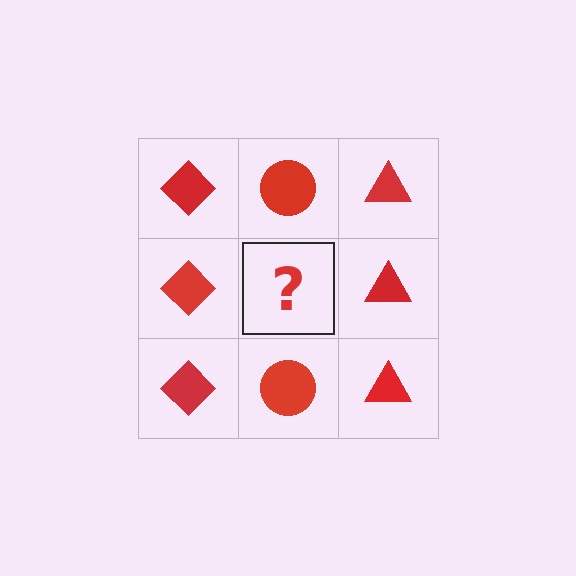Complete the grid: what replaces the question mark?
The question mark should be replaced with a red circle.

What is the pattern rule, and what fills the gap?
The rule is that each column has a consistent shape. The gap should be filled with a red circle.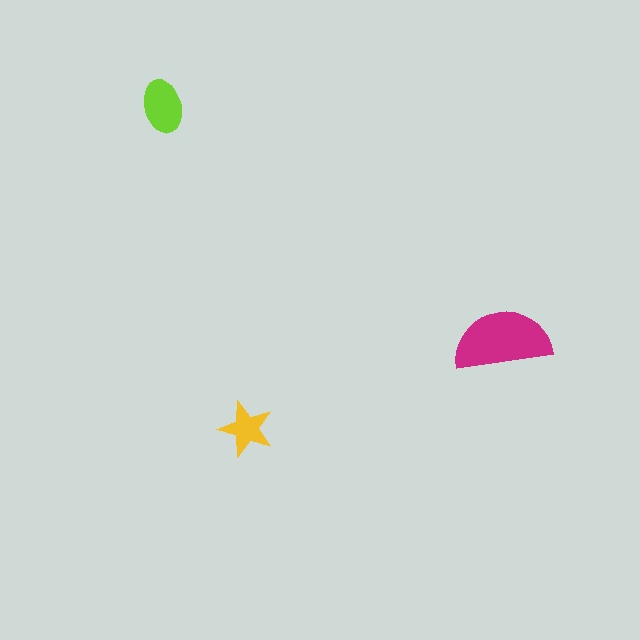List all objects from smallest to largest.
The yellow star, the lime ellipse, the magenta semicircle.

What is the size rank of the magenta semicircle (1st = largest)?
1st.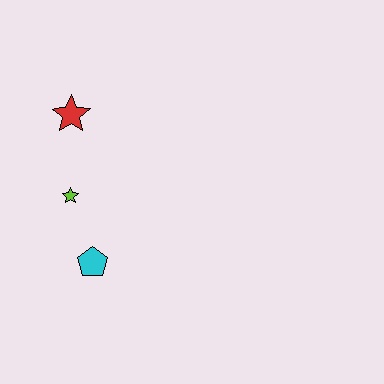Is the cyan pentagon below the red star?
Yes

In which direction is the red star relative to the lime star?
The red star is above the lime star.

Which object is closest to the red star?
The lime star is closest to the red star.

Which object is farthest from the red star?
The cyan pentagon is farthest from the red star.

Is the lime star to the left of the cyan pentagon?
Yes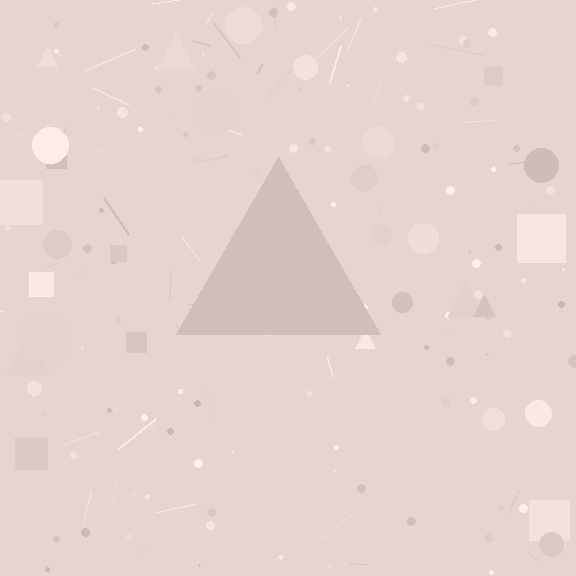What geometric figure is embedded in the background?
A triangle is embedded in the background.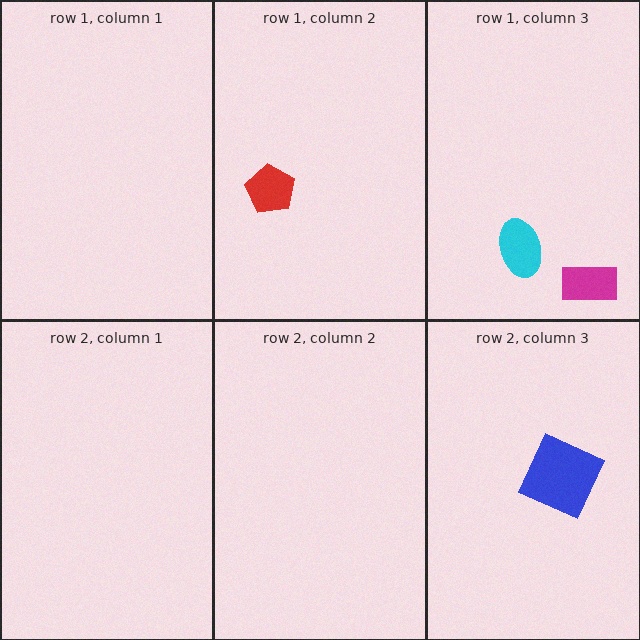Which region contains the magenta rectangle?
The row 1, column 3 region.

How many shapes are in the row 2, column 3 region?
1.